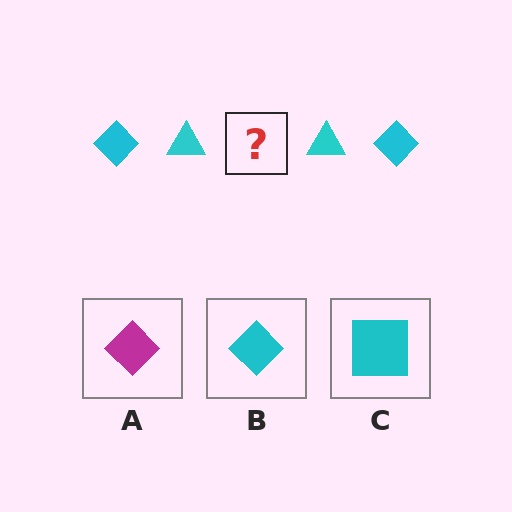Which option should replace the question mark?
Option B.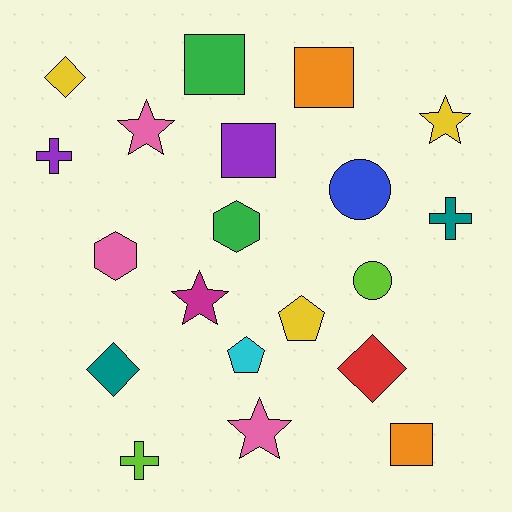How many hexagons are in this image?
There are 2 hexagons.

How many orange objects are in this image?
There are 2 orange objects.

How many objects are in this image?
There are 20 objects.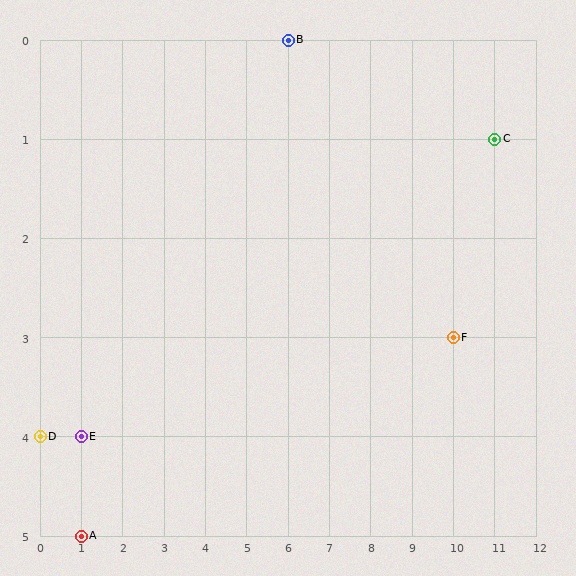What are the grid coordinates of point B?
Point B is at grid coordinates (6, 0).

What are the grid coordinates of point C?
Point C is at grid coordinates (11, 1).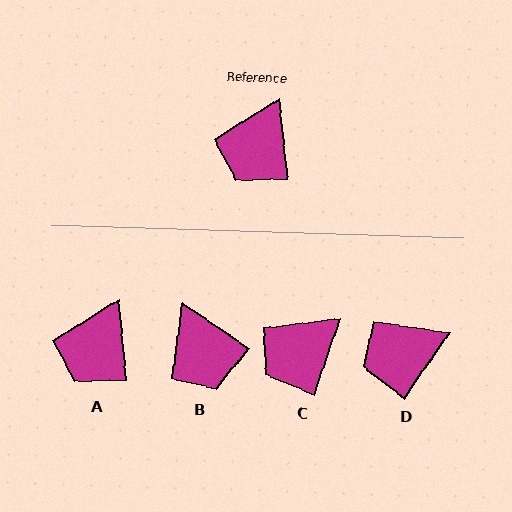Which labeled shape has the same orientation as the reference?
A.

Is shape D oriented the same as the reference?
No, it is off by about 40 degrees.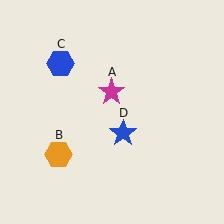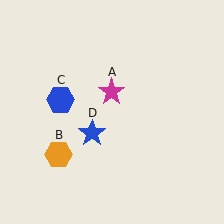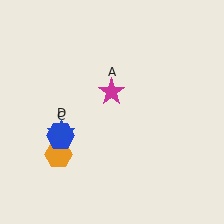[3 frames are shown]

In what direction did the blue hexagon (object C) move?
The blue hexagon (object C) moved down.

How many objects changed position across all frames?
2 objects changed position: blue hexagon (object C), blue star (object D).